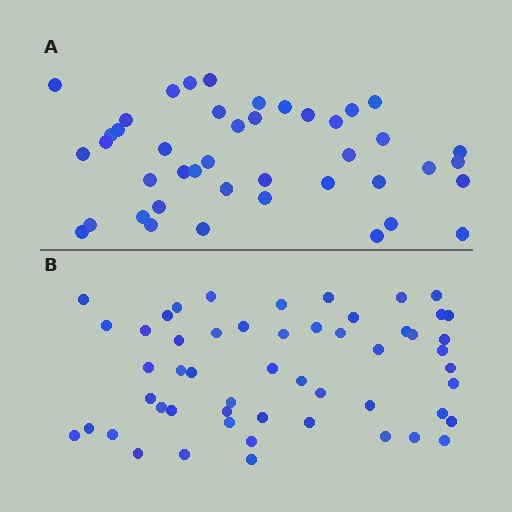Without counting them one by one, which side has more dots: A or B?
Region B (the bottom region) has more dots.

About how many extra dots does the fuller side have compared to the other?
Region B has roughly 10 or so more dots than region A.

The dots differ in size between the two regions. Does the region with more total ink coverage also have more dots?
No. Region A has more total ink coverage because its dots are larger, but region B actually contains more individual dots. Total area can be misleading — the number of items is what matters here.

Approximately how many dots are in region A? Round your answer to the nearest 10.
About 40 dots. (The exact count is 43, which rounds to 40.)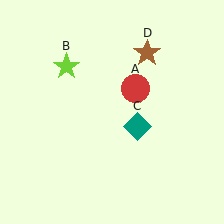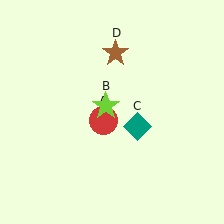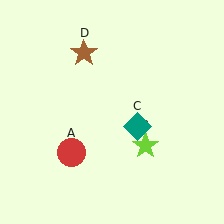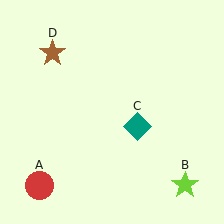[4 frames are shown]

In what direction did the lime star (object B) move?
The lime star (object B) moved down and to the right.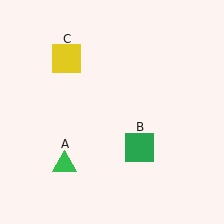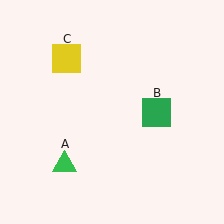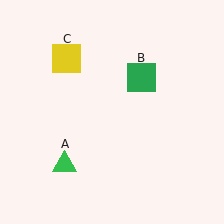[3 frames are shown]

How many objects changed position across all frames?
1 object changed position: green square (object B).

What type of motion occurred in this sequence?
The green square (object B) rotated counterclockwise around the center of the scene.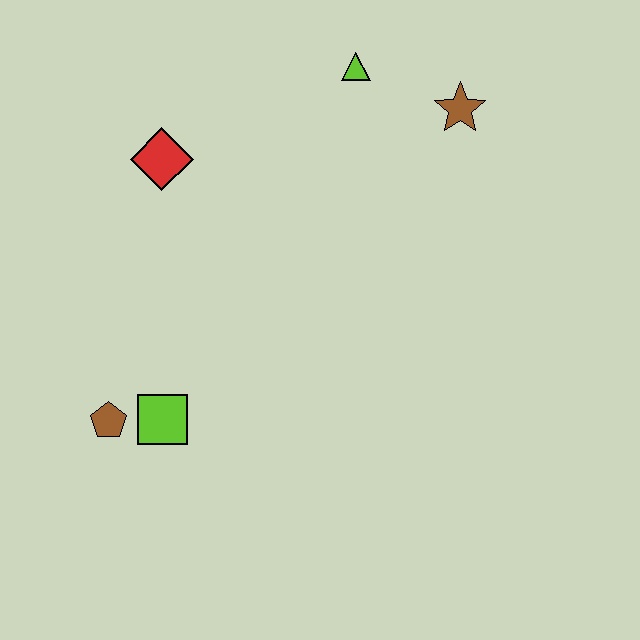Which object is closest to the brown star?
The lime triangle is closest to the brown star.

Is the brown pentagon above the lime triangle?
No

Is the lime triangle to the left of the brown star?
Yes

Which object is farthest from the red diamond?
The brown star is farthest from the red diamond.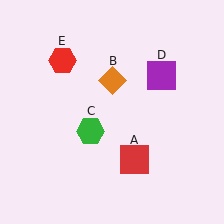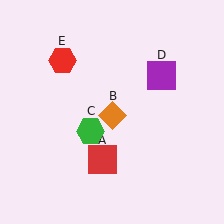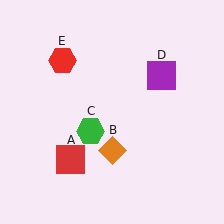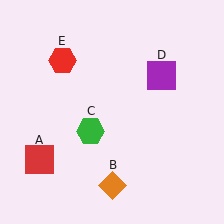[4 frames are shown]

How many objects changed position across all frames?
2 objects changed position: red square (object A), orange diamond (object B).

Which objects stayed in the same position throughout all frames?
Green hexagon (object C) and purple square (object D) and red hexagon (object E) remained stationary.